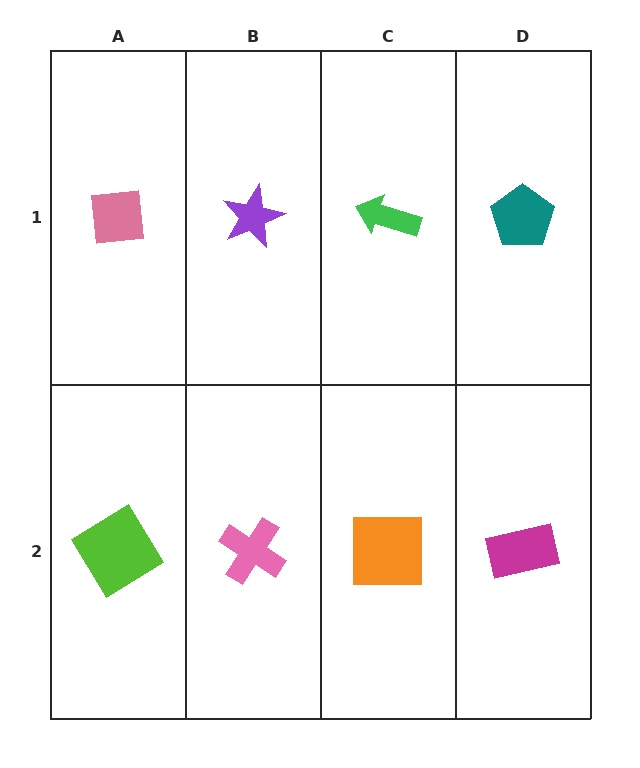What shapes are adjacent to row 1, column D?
A magenta rectangle (row 2, column D), a green arrow (row 1, column C).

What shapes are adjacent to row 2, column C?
A green arrow (row 1, column C), a pink cross (row 2, column B), a magenta rectangle (row 2, column D).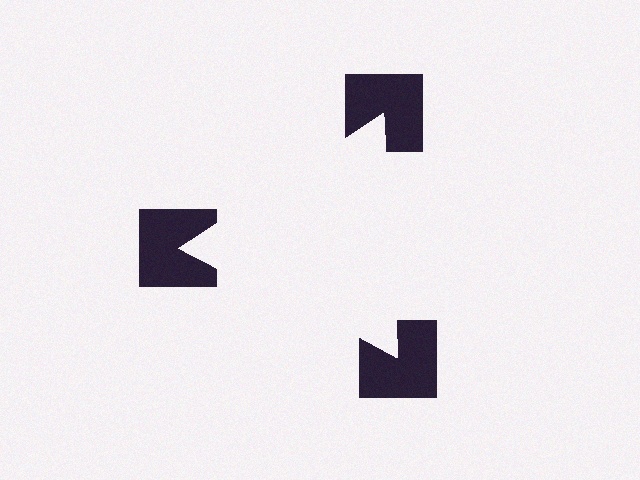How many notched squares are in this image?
There are 3 — one at each vertex of the illusory triangle.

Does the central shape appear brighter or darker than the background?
It typically appears slightly brighter than the background, even though no actual brightness change is drawn.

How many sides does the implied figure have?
3 sides.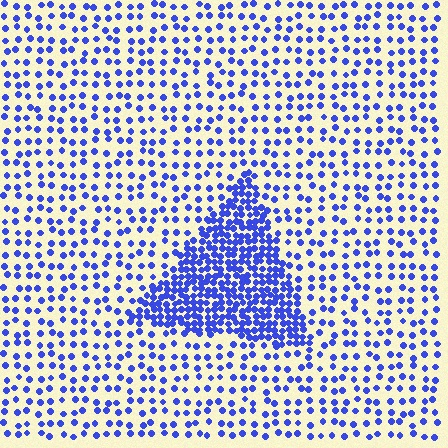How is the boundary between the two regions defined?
The boundary is defined by a change in element density (approximately 2.8x ratio). All elements are the same color, size, and shape.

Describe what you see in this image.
The image contains small blue elements arranged at two different densities. A triangle-shaped region is visible where the elements are more densely packed than the surrounding area.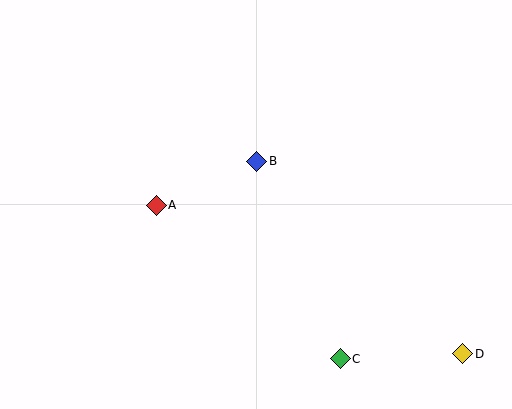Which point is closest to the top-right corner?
Point B is closest to the top-right corner.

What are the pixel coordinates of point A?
Point A is at (156, 205).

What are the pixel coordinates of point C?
Point C is at (340, 359).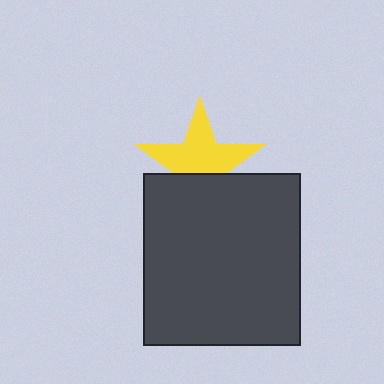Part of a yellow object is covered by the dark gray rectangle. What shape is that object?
It is a star.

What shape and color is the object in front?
The object in front is a dark gray rectangle.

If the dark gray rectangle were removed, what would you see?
You would see the complete yellow star.